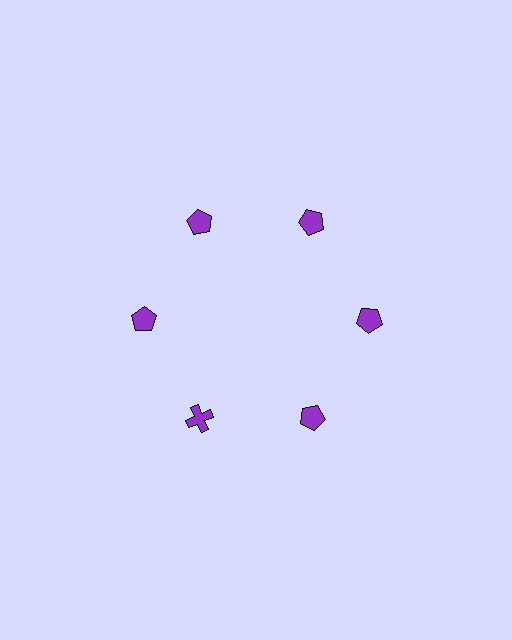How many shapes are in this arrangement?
There are 6 shapes arranged in a ring pattern.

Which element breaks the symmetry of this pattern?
The purple cross at roughly the 7 o'clock position breaks the symmetry. All other shapes are purple pentagons.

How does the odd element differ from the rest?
It has a different shape: cross instead of pentagon.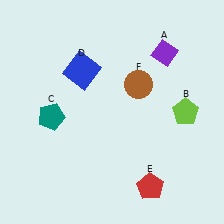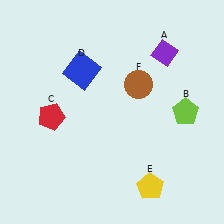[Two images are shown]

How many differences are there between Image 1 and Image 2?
There are 2 differences between the two images.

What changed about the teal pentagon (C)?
In Image 1, C is teal. In Image 2, it changed to red.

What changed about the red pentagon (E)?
In Image 1, E is red. In Image 2, it changed to yellow.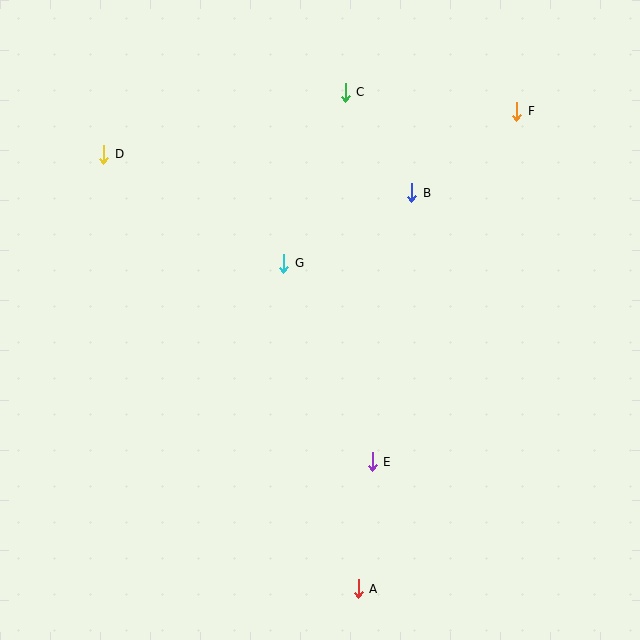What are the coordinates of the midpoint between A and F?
The midpoint between A and F is at (438, 350).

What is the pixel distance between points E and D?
The distance between E and D is 408 pixels.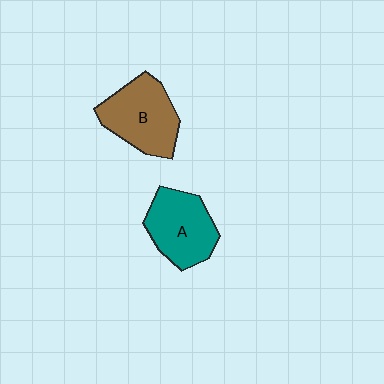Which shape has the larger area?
Shape B (brown).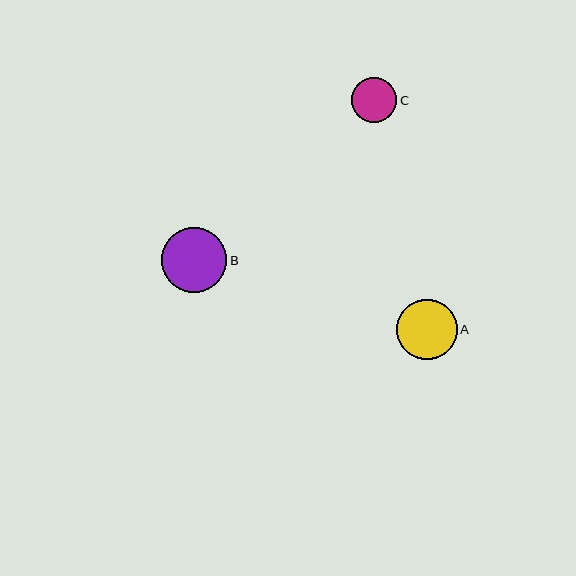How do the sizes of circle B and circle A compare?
Circle B and circle A are approximately the same size.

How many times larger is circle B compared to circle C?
Circle B is approximately 1.5 times the size of circle C.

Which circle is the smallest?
Circle C is the smallest with a size of approximately 45 pixels.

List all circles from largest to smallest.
From largest to smallest: B, A, C.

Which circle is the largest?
Circle B is the largest with a size of approximately 65 pixels.